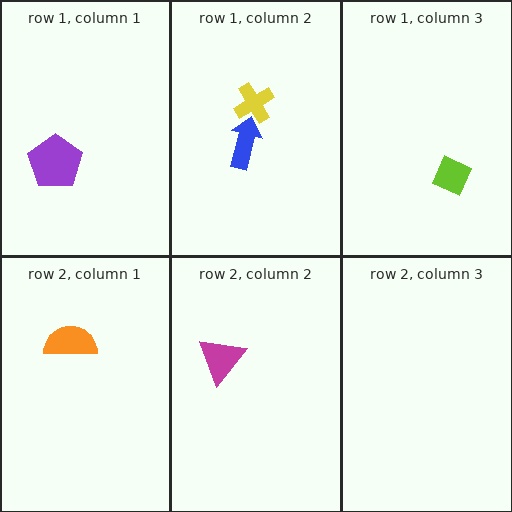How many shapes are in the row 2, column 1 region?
1.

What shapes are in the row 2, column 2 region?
The magenta triangle.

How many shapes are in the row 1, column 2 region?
2.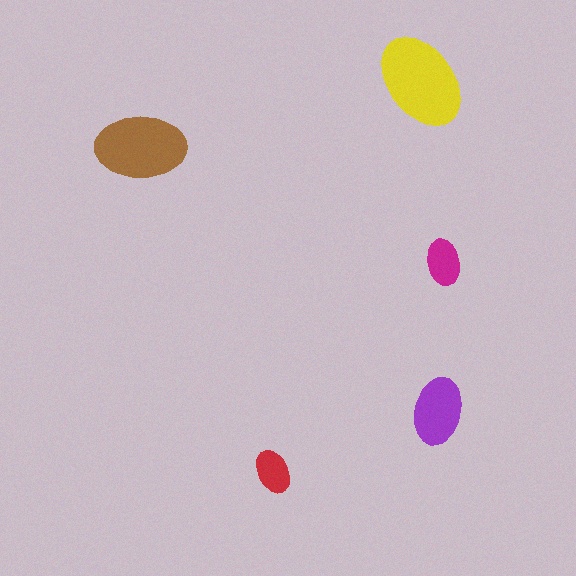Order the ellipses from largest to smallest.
the yellow one, the brown one, the purple one, the magenta one, the red one.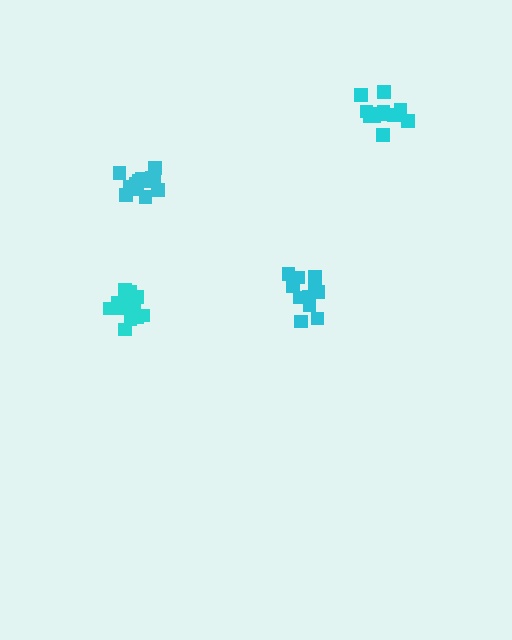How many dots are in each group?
Group 1: 14 dots, Group 2: 15 dots, Group 3: 13 dots, Group 4: 12 dots (54 total).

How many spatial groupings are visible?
There are 4 spatial groupings.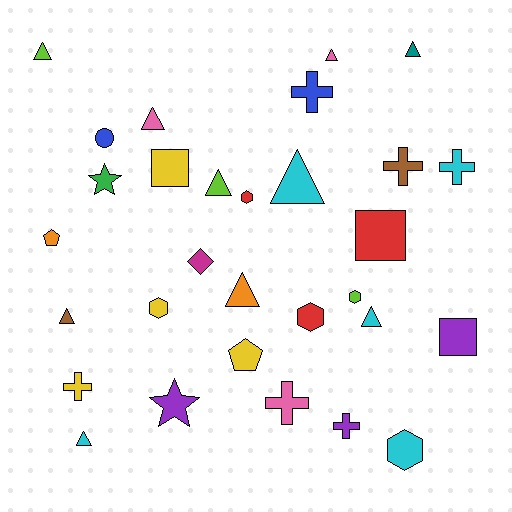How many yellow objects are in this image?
There are 4 yellow objects.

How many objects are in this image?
There are 30 objects.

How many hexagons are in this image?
There are 5 hexagons.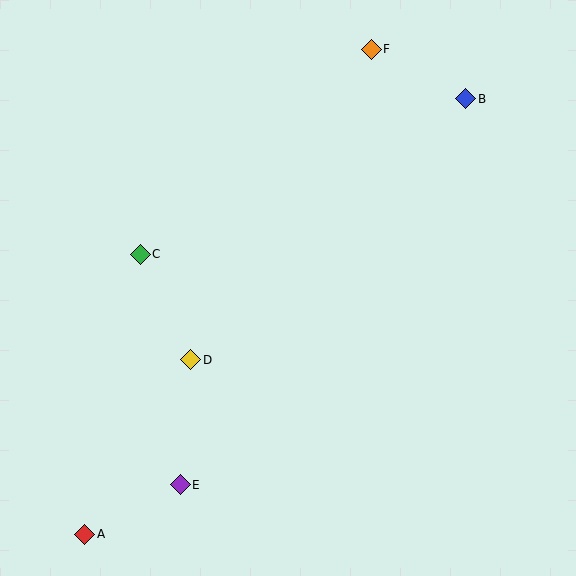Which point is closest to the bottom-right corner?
Point E is closest to the bottom-right corner.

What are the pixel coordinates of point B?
Point B is at (466, 99).